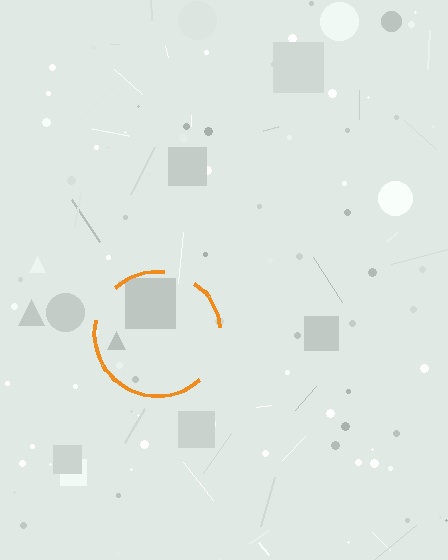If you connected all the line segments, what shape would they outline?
They would outline a circle.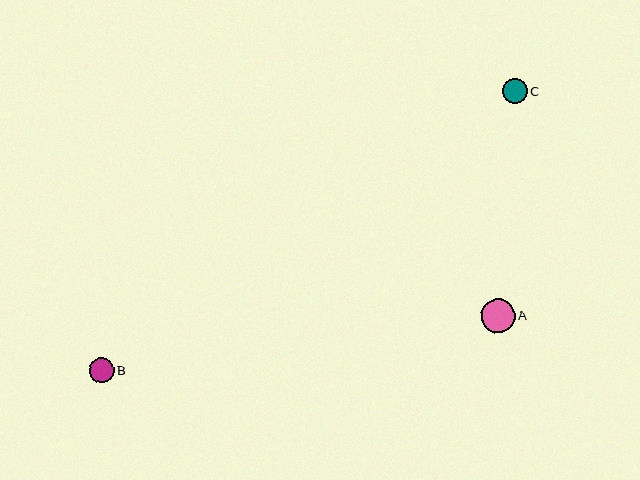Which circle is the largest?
Circle A is the largest with a size of approximately 34 pixels.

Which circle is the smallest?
Circle C is the smallest with a size of approximately 25 pixels.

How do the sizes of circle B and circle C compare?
Circle B and circle C are approximately the same size.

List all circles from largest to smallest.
From largest to smallest: A, B, C.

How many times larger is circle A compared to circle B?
Circle A is approximately 1.3 times the size of circle B.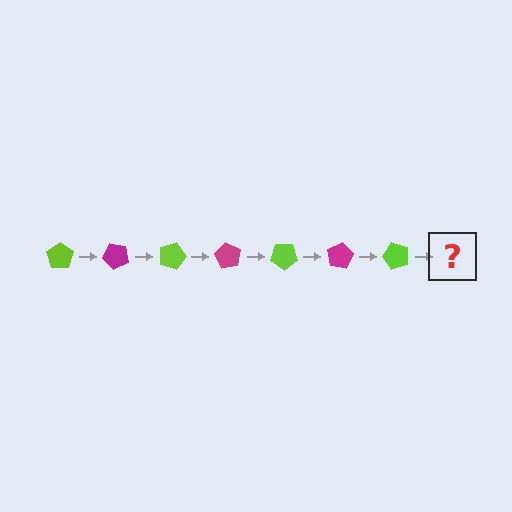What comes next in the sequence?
The next element should be a magenta pentagon, rotated 315 degrees from the start.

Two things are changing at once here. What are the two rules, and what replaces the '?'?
The two rules are that it rotates 45 degrees each step and the color cycles through lime and magenta. The '?' should be a magenta pentagon, rotated 315 degrees from the start.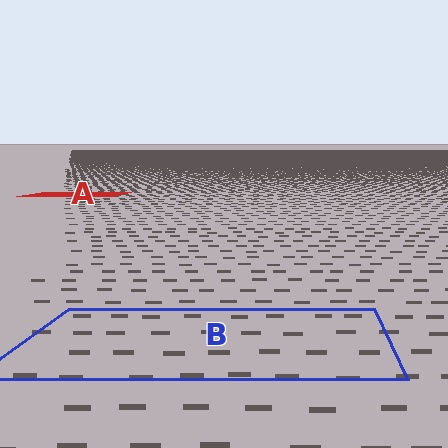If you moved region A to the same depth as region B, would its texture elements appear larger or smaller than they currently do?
They would appear larger. At a closer depth, the same texture elements are projected at a bigger on-screen size.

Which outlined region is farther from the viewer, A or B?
Region A is farther from the viewer — the texture elements inside it appear smaller and more densely packed.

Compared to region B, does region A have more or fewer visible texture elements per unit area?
Region A has more texture elements per unit area — they are packed more densely because it is farther away.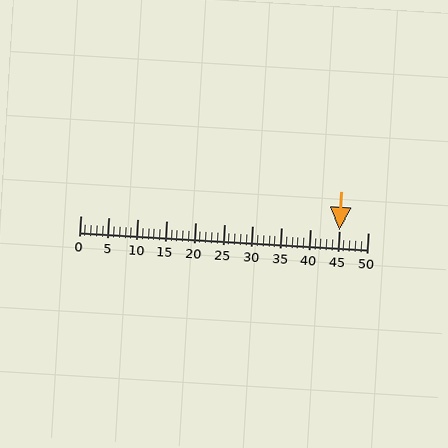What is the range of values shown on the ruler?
The ruler shows values from 0 to 50.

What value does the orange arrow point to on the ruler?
The orange arrow points to approximately 45.